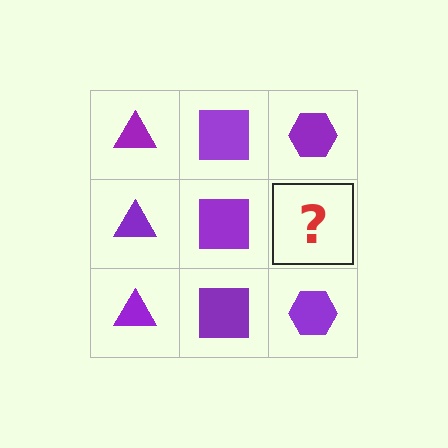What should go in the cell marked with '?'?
The missing cell should contain a purple hexagon.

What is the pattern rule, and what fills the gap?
The rule is that each column has a consistent shape. The gap should be filled with a purple hexagon.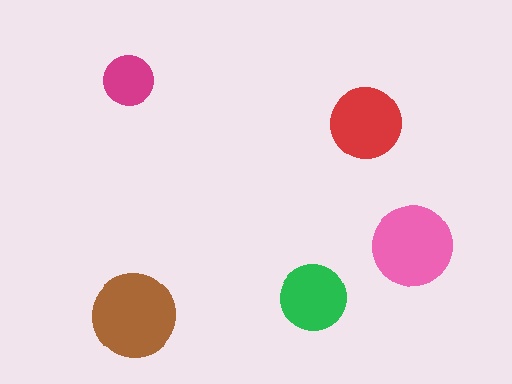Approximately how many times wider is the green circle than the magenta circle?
About 1.5 times wider.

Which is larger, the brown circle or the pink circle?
The brown one.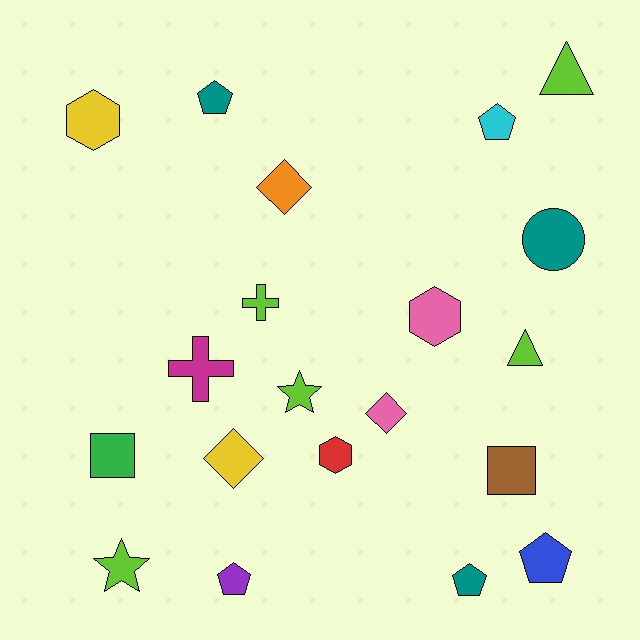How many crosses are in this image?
There are 2 crosses.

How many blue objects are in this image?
There is 1 blue object.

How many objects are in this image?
There are 20 objects.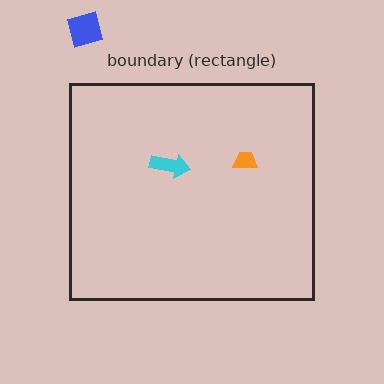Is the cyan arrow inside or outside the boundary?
Inside.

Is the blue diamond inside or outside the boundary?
Outside.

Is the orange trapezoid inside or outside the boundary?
Inside.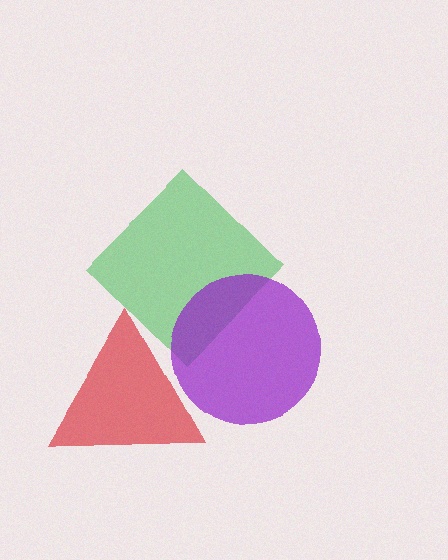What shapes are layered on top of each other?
The layered shapes are: a red triangle, a green diamond, a purple circle.